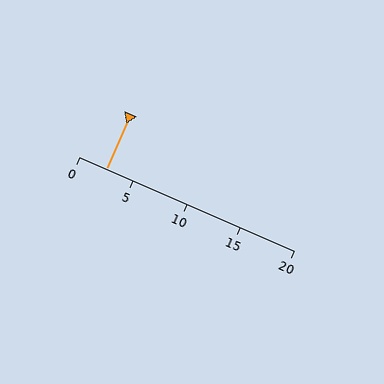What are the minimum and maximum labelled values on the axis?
The axis runs from 0 to 20.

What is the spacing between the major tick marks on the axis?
The major ticks are spaced 5 apart.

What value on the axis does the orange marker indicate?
The marker indicates approximately 2.5.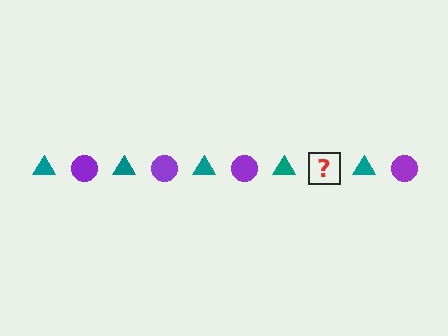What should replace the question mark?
The question mark should be replaced with a purple circle.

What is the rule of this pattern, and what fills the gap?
The rule is that the pattern alternates between teal triangle and purple circle. The gap should be filled with a purple circle.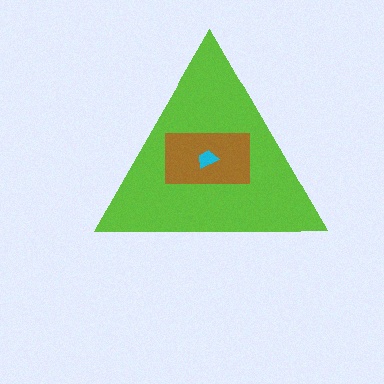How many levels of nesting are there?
3.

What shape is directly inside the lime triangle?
The brown rectangle.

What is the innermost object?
The cyan trapezoid.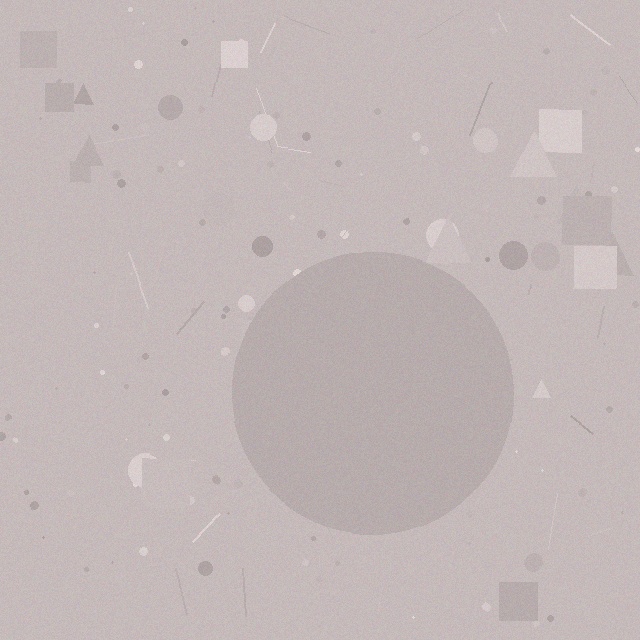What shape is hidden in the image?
A circle is hidden in the image.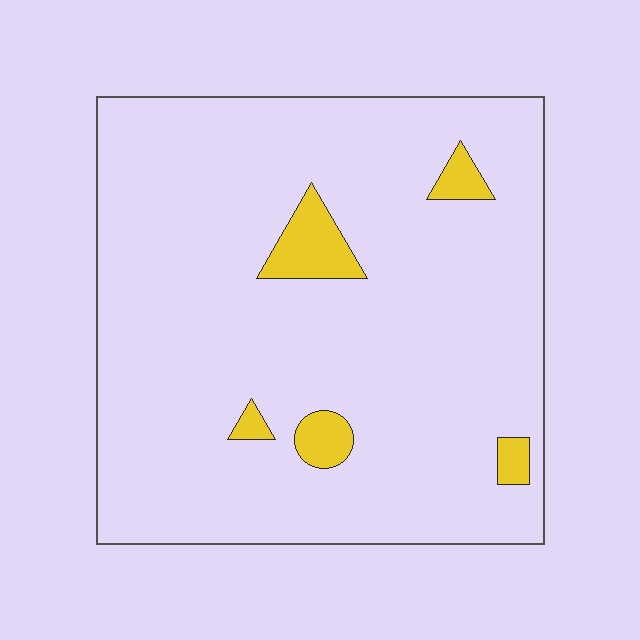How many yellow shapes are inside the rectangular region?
5.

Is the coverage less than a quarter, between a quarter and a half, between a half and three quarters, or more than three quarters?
Less than a quarter.